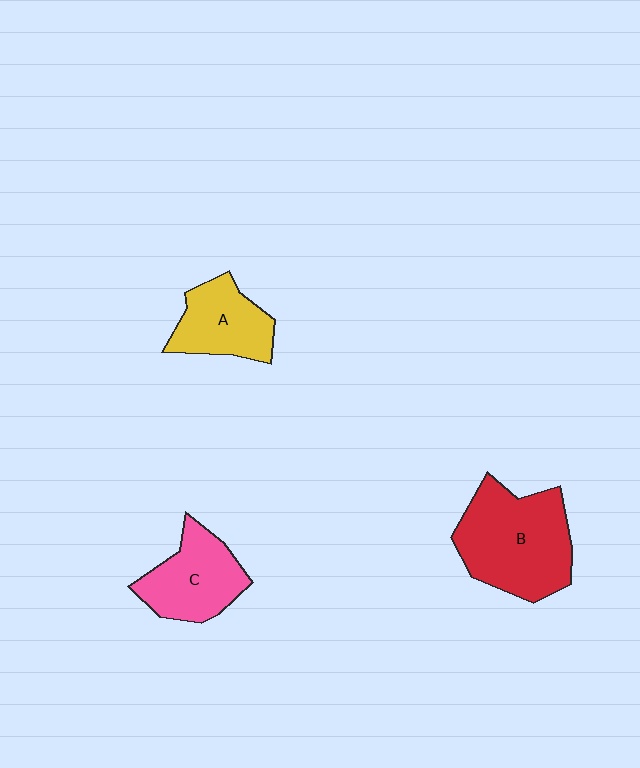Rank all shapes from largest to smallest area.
From largest to smallest: B (red), C (pink), A (yellow).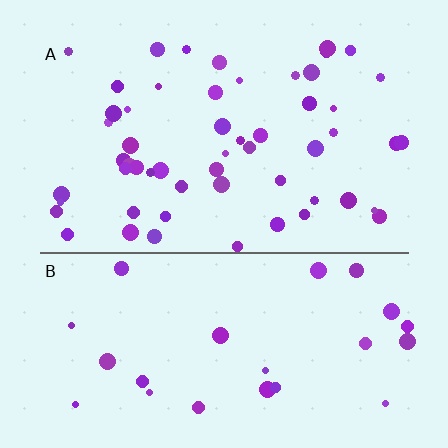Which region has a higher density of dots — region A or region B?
A (the top).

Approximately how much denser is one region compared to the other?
Approximately 2.2× — region A over region B.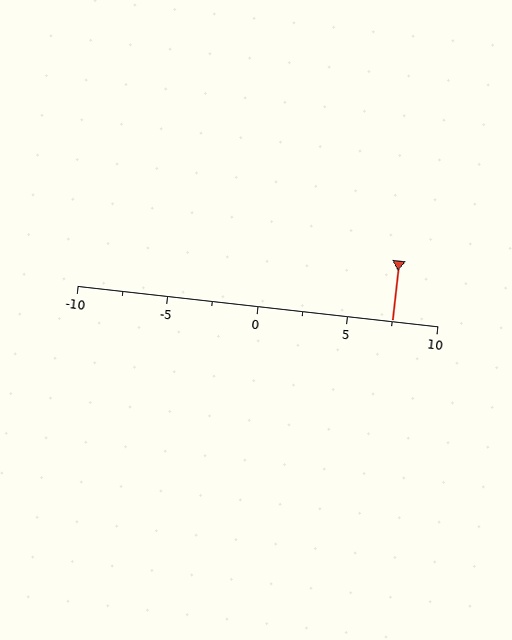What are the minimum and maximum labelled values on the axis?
The axis runs from -10 to 10.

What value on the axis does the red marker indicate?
The marker indicates approximately 7.5.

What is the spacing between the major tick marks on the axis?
The major ticks are spaced 5 apart.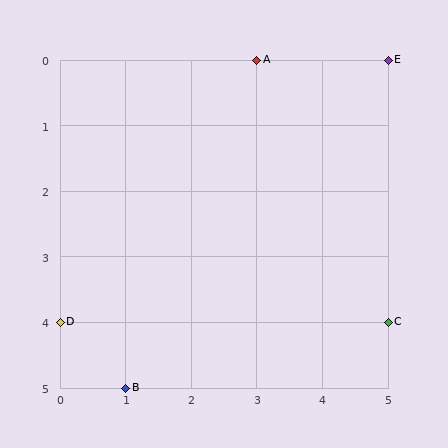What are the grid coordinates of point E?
Point E is at grid coordinates (5, 0).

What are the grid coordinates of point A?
Point A is at grid coordinates (3, 0).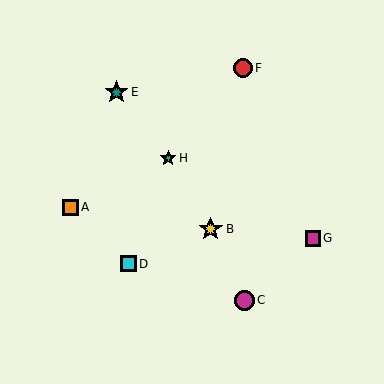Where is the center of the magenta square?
The center of the magenta square is at (313, 238).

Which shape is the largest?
The yellow star (labeled B) is the largest.